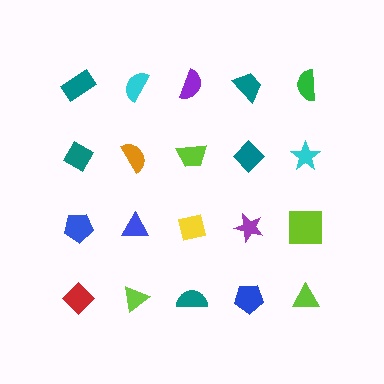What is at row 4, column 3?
A teal semicircle.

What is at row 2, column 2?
An orange semicircle.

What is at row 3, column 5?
A lime square.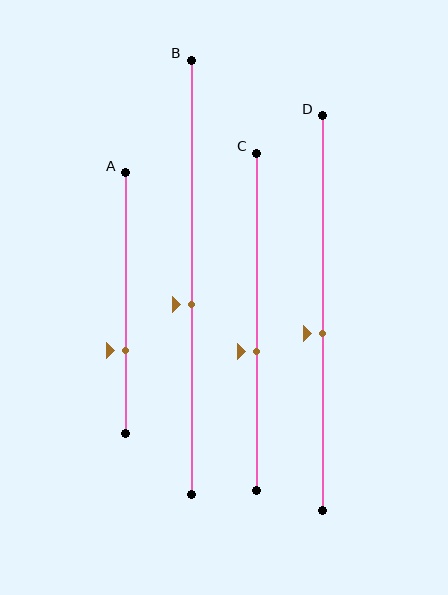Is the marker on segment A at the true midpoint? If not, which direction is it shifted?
No, the marker on segment A is shifted downward by about 18% of the segment length.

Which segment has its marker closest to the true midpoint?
Segment D has its marker closest to the true midpoint.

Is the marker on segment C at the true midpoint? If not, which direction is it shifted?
No, the marker on segment C is shifted downward by about 9% of the segment length.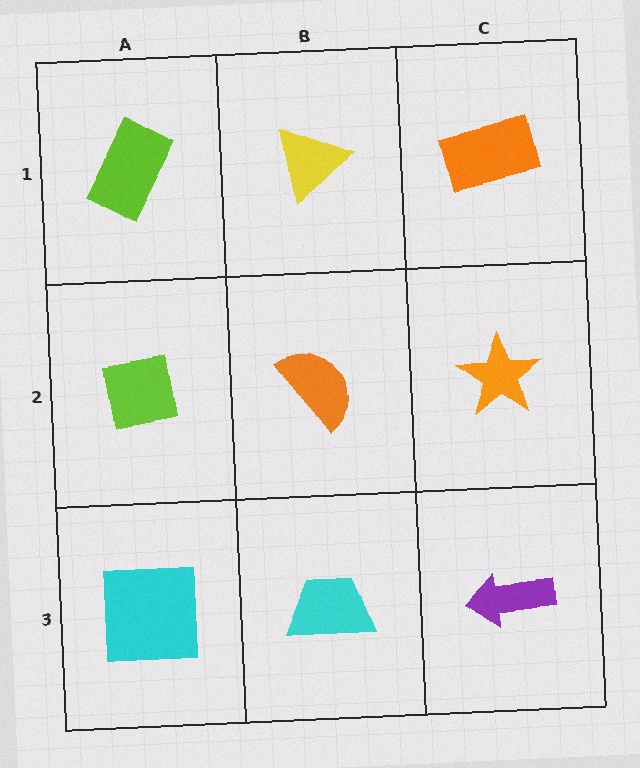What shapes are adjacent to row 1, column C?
An orange star (row 2, column C), a yellow triangle (row 1, column B).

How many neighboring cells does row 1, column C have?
2.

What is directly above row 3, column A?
A lime square.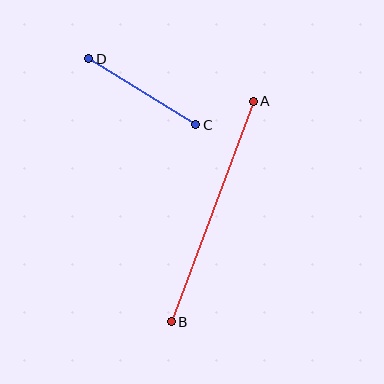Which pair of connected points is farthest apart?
Points A and B are farthest apart.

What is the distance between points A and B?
The distance is approximately 235 pixels.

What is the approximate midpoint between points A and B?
The midpoint is at approximately (212, 212) pixels.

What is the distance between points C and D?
The distance is approximately 126 pixels.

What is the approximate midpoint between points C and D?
The midpoint is at approximately (142, 92) pixels.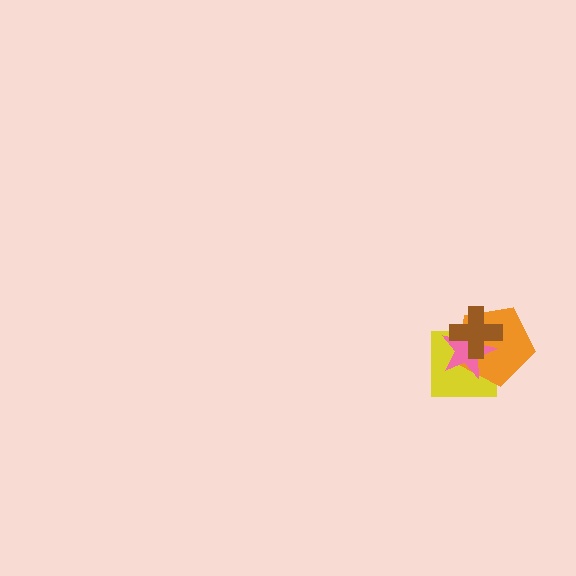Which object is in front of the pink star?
The brown cross is in front of the pink star.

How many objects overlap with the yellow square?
3 objects overlap with the yellow square.